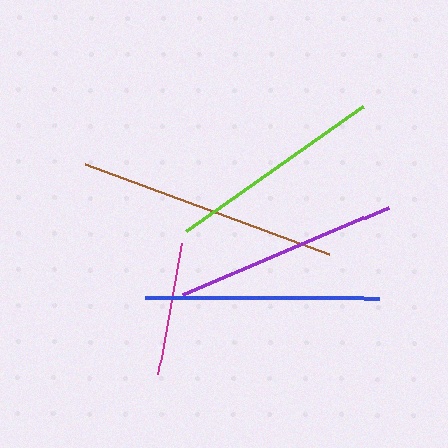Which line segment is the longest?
The brown line is the longest at approximately 259 pixels.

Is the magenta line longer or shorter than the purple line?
The purple line is longer than the magenta line.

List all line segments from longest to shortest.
From longest to shortest: brown, blue, purple, lime, magenta.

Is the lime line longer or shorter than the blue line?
The blue line is longer than the lime line.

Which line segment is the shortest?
The magenta line is the shortest at approximately 133 pixels.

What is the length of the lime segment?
The lime segment is approximately 217 pixels long.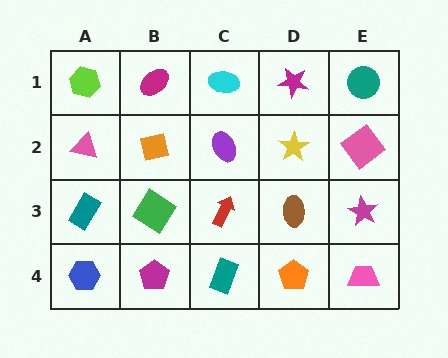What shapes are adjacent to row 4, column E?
A magenta star (row 3, column E), an orange pentagon (row 4, column D).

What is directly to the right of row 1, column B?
A cyan ellipse.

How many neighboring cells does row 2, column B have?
4.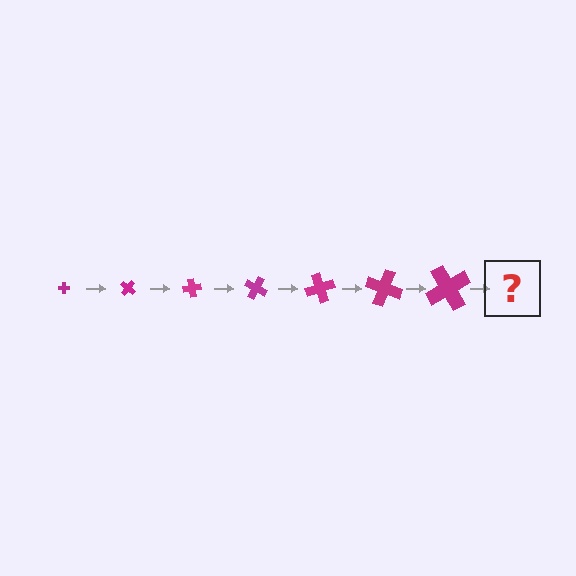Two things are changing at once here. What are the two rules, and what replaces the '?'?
The two rules are that the cross grows larger each step and it rotates 40 degrees each step. The '?' should be a cross, larger than the previous one and rotated 280 degrees from the start.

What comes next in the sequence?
The next element should be a cross, larger than the previous one and rotated 280 degrees from the start.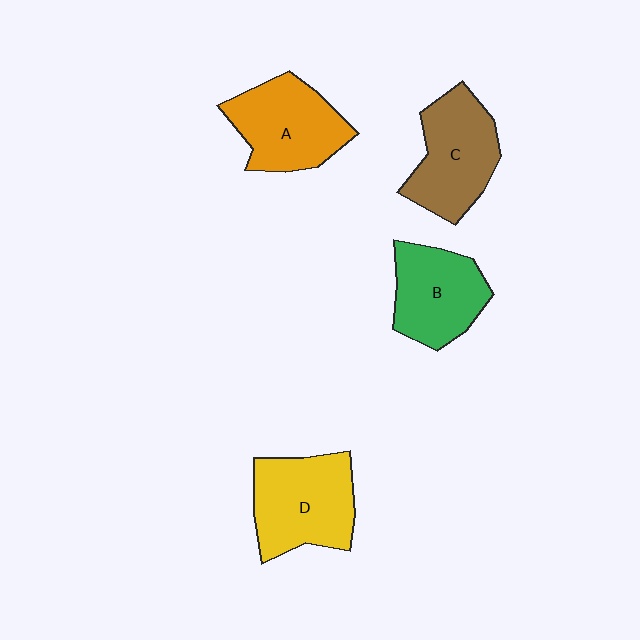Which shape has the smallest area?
Shape B (green).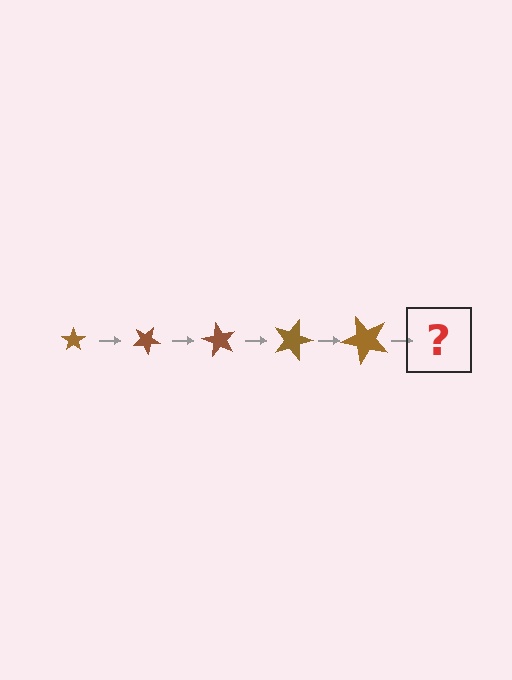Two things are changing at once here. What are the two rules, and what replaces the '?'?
The two rules are that the star grows larger each step and it rotates 30 degrees each step. The '?' should be a star, larger than the previous one and rotated 150 degrees from the start.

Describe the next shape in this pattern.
It should be a star, larger than the previous one and rotated 150 degrees from the start.